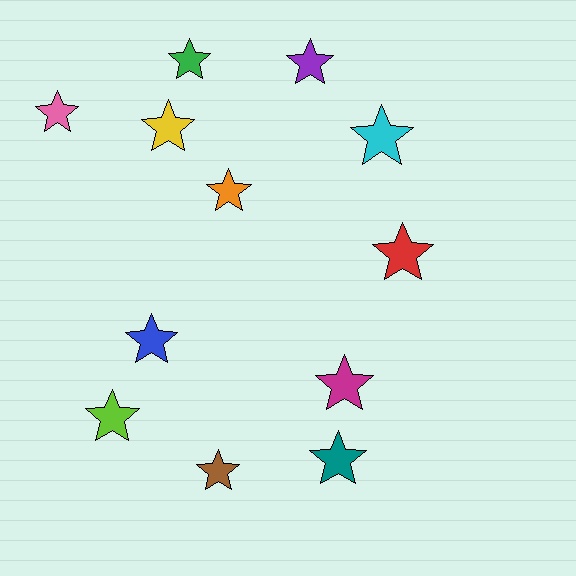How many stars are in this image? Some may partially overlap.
There are 12 stars.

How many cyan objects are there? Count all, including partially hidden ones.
There is 1 cyan object.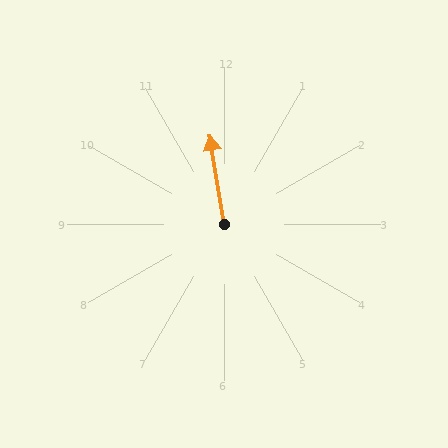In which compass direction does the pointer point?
North.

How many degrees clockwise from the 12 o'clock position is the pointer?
Approximately 351 degrees.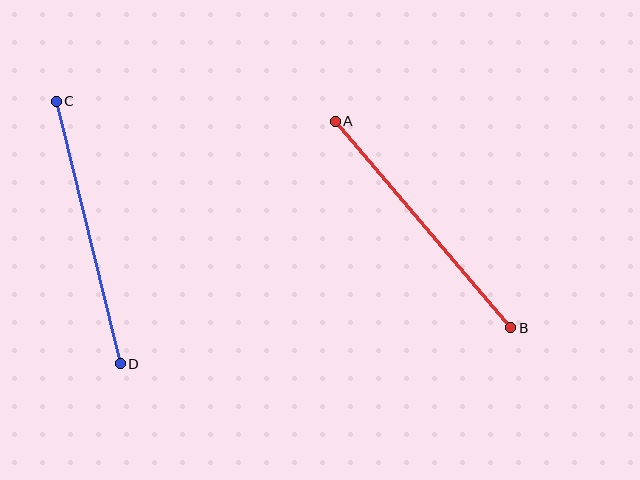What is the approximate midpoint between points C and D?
The midpoint is at approximately (88, 232) pixels.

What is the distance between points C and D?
The distance is approximately 270 pixels.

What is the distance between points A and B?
The distance is approximately 271 pixels.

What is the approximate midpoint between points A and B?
The midpoint is at approximately (423, 224) pixels.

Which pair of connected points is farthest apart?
Points A and B are farthest apart.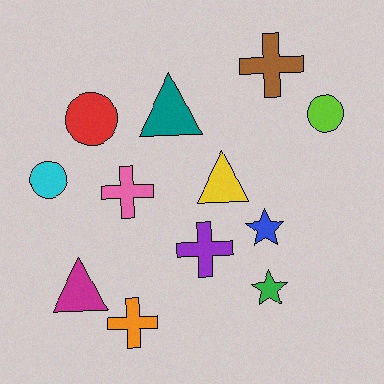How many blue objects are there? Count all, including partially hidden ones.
There is 1 blue object.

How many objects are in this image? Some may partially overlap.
There are 12 objects.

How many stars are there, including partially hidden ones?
There are 2 stars.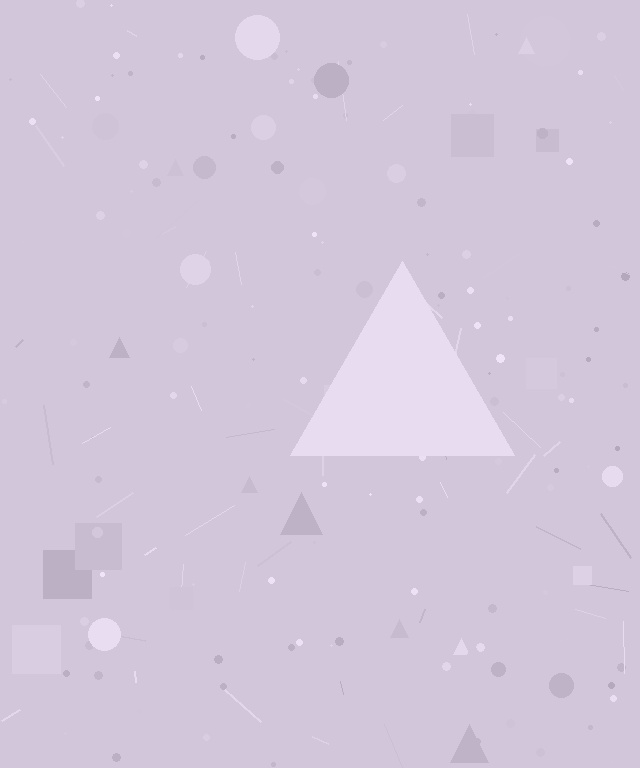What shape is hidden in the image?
A triangle is hidden in the image.